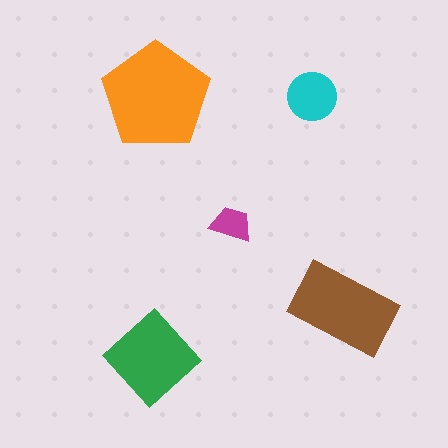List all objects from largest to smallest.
The orange pentagon, the brown rectangle, the green diamond, the cyan circle, the magenta trapezoid.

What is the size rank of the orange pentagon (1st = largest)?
1st.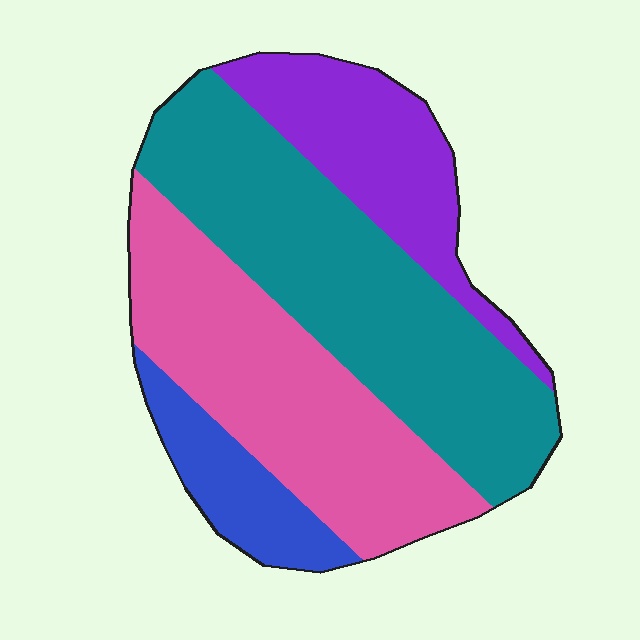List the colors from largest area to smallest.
From largest to smallest: teal, pink, purple, blue.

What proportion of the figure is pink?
Pink takes up about one third (1/3) of the figure.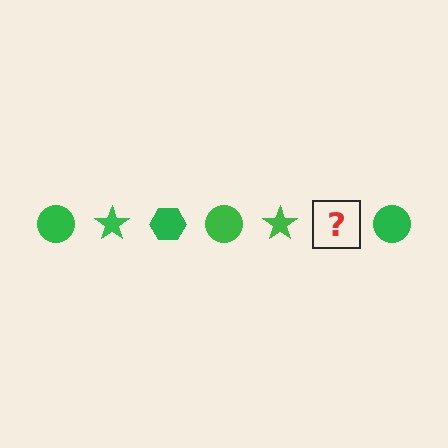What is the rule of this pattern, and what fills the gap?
The rule is that the pattern cycles through circle, star, hexagon shapes in green. The gap should be filled with a green hexagon.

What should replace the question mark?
The question mark should be replaced with a green hexagon.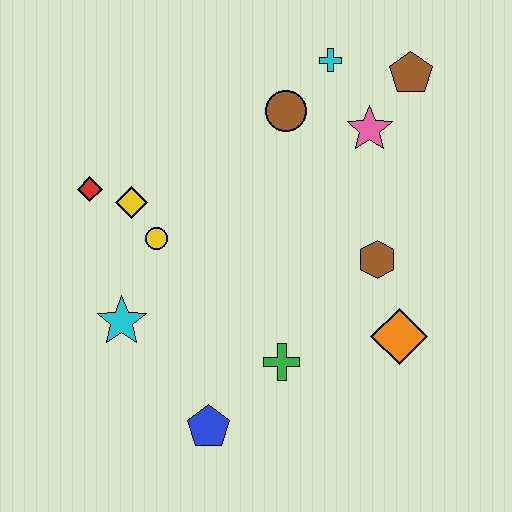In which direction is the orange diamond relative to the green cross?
The orange diamond is to the right of the green cross.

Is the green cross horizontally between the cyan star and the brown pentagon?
Yes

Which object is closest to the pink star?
The brown pentagon is closest to the pink star.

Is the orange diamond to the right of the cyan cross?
Yes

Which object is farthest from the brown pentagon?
The blue pentagon is farthest from the brown pentagon.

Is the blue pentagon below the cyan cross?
Yes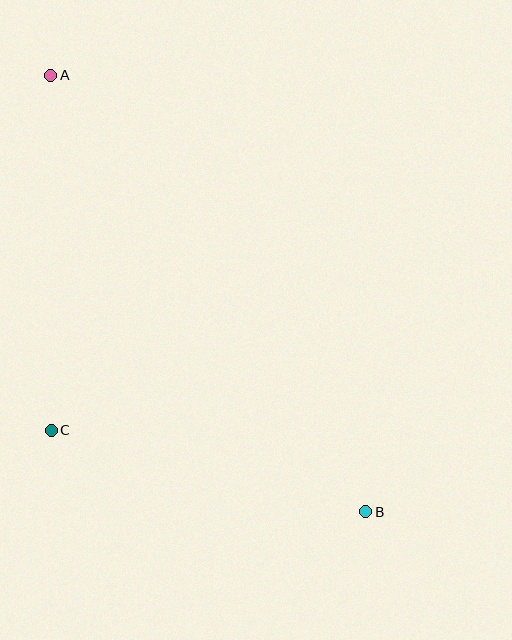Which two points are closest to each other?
Points B and C are closest to each other.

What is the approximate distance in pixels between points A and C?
The distance between A and C is approximately 355 pixels.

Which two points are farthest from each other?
Points A and B are farthest from each other.